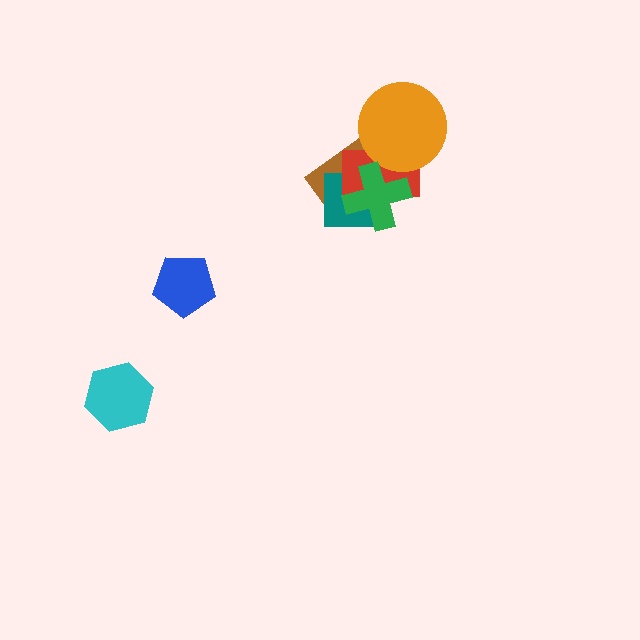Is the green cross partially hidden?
No, no other shape covers it.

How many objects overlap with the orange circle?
2 objects overlap with the orange circle.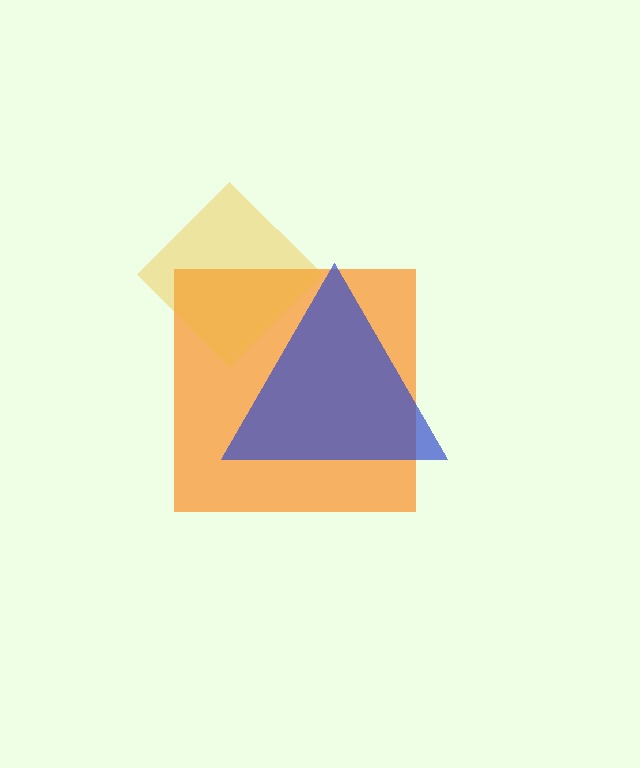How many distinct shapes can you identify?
There are 3 distinct shapes: an orange square, a yellow diamond, a blue triangle.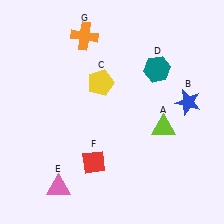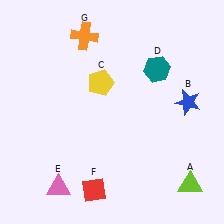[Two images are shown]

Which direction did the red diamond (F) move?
The red diamond (F) moved down.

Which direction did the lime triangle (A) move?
The lime triangle (A) moved down.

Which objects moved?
The objects that moved are: the lime triangle (A), the red diamond (F).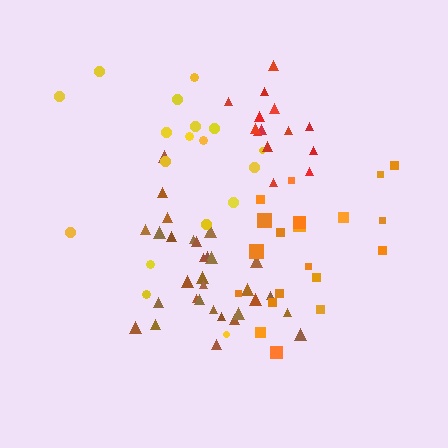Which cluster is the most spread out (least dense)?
Yellow.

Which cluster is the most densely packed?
Red.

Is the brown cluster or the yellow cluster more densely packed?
Brown.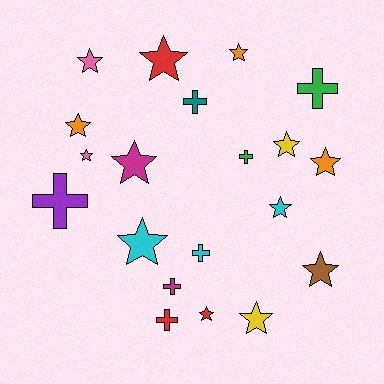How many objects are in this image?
There are 20 objects.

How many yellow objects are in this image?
There are 2 yellow objects.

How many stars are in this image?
There are 13 stars.